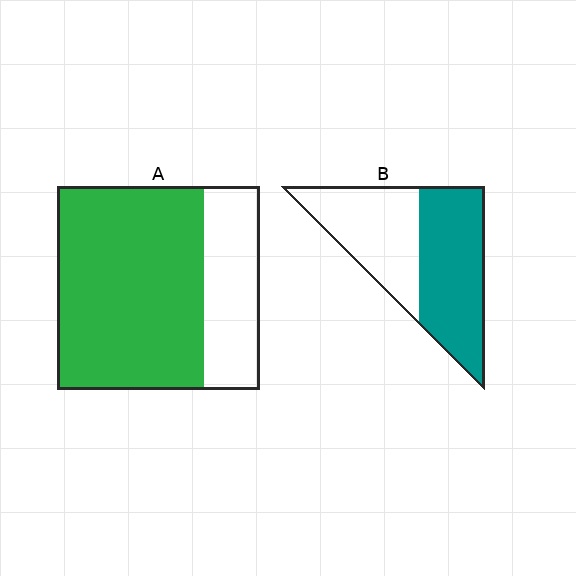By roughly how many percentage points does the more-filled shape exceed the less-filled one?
By roughly 20 percentage points (A over B).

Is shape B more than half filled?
Yes.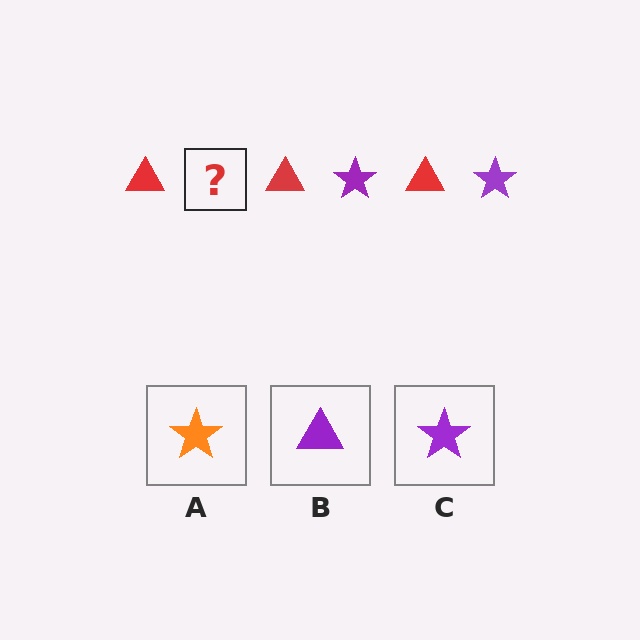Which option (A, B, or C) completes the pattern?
C.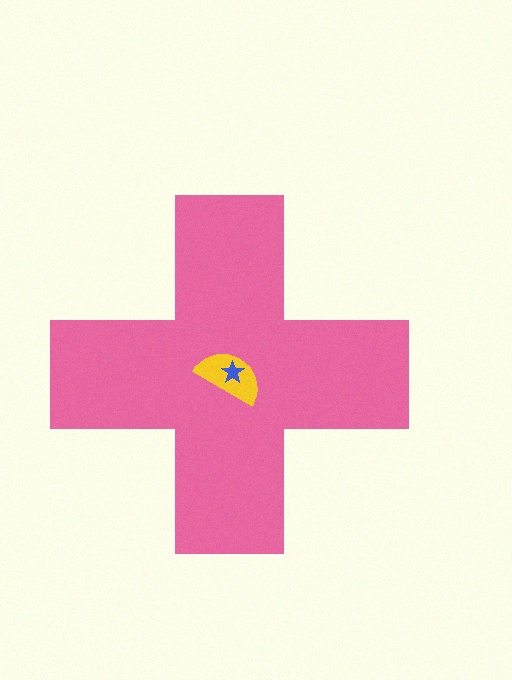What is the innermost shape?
The blue star.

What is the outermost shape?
The pink cross.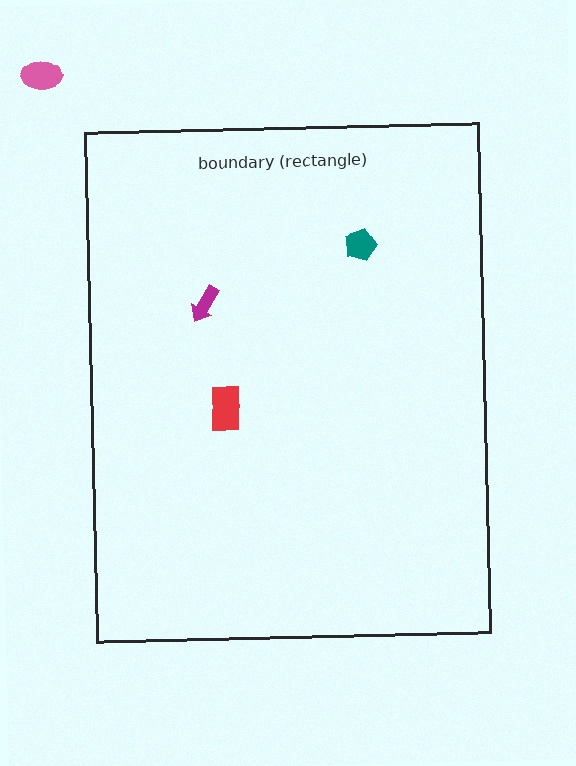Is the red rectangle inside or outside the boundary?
Inside.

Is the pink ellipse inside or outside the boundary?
Outside.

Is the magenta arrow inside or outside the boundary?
Inside.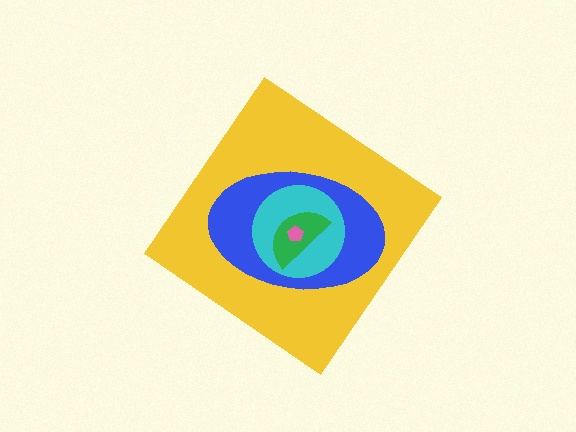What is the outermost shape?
The yellow diamond.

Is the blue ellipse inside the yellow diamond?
Yes.